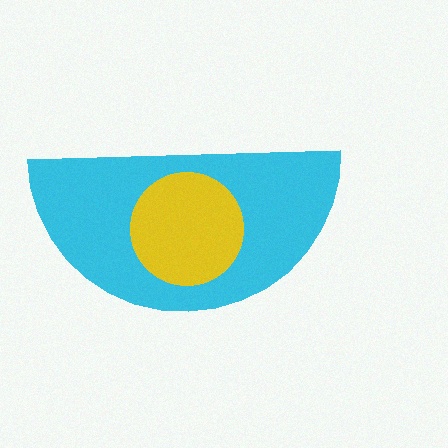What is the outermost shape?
The cyan semicircle.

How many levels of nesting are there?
2.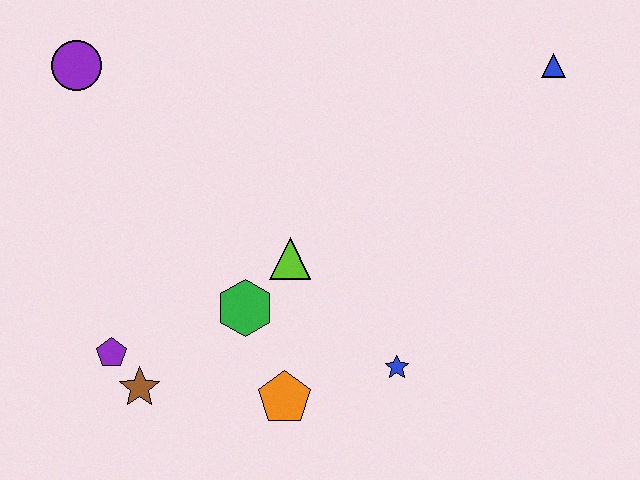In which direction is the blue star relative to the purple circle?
The blue star is to the right of the purple circle.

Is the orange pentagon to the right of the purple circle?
Yes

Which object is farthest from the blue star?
The purple circle is farthest from the blue star.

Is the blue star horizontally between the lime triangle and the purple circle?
No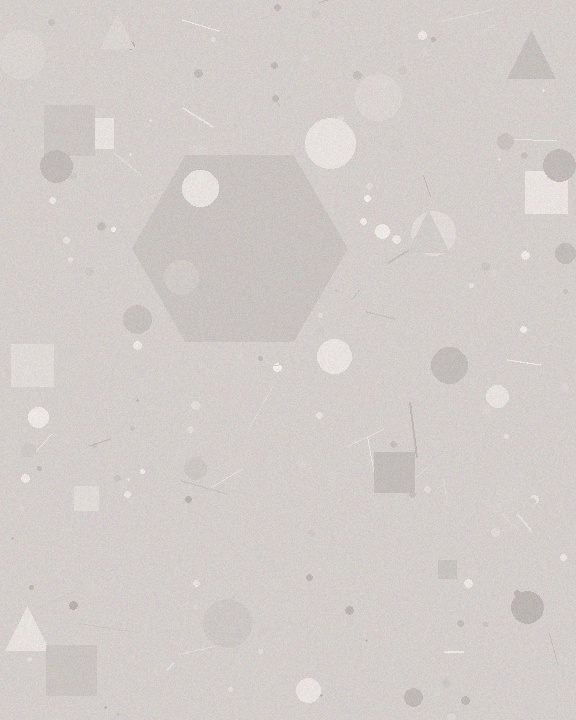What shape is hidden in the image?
A hexagon is hidden in the image.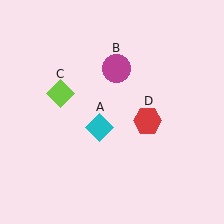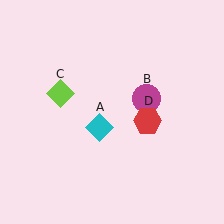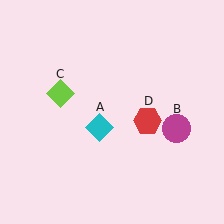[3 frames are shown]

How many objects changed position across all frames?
1 object changed position: magenta circle (object B).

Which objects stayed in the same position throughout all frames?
Cyan diamond (object A) and lime diamond (object C) and red hexagon (object D) remained stationary.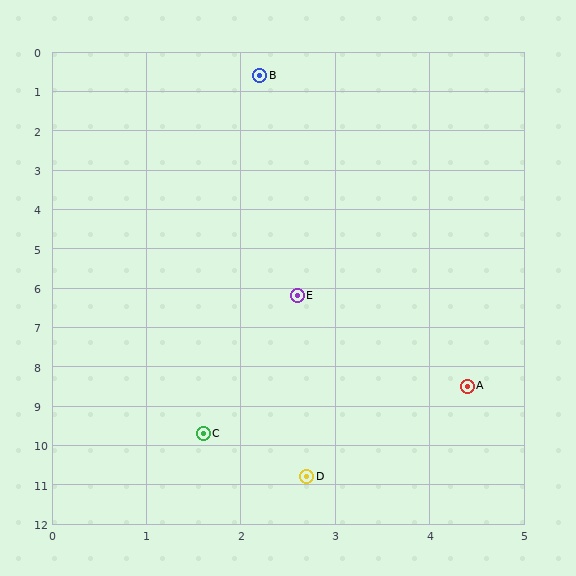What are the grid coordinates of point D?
Point D is at approximately (2.7, 10.8).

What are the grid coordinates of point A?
Point A is at approximately (4.4, 8.5).